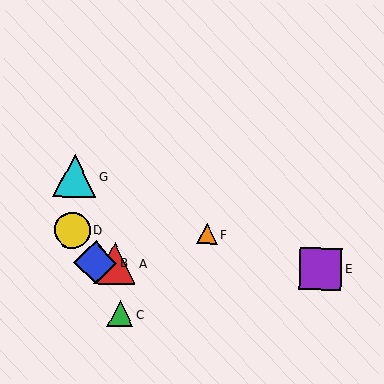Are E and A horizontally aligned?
Yes, both are at y≈269.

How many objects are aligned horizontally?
3 objects (A, B, E) are aligned horizontally.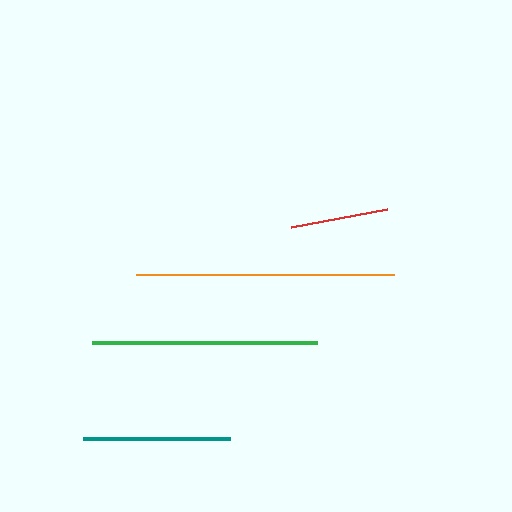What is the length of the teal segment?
The teal segment is approximately 147 pixels long.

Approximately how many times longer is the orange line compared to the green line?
The orange line is approximately 1.2 times the length of the green line.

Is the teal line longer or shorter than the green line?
The green line is longer than the teal line.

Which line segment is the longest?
The orange line is the longest at approximately 259 pixels.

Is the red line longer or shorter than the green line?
The green line is longer than the red line.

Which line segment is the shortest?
The red line is the shortest at approximately 97 pixels.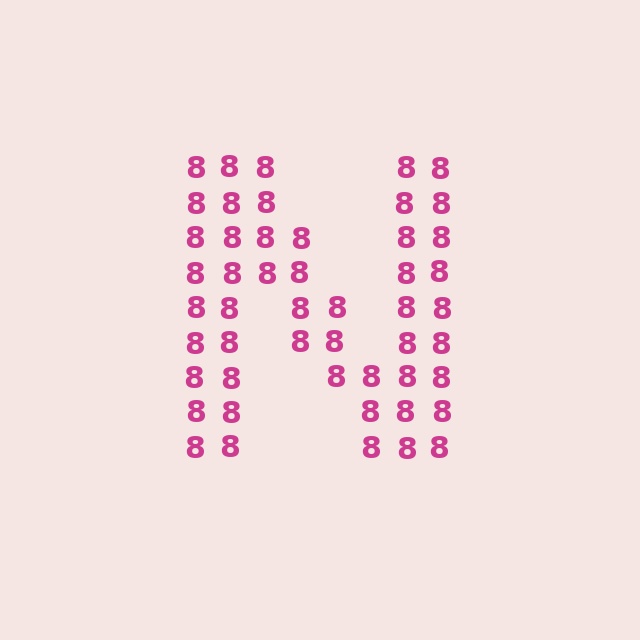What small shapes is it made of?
It is made of small digit 8's.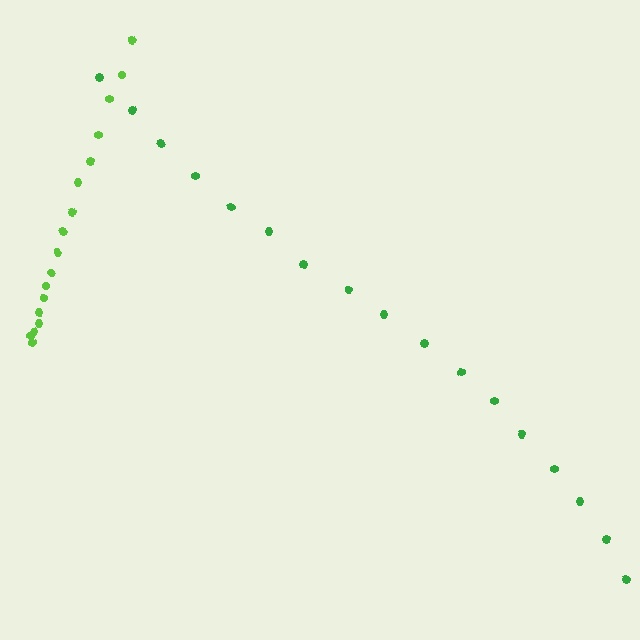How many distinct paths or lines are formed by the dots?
There are 2 distinct paths.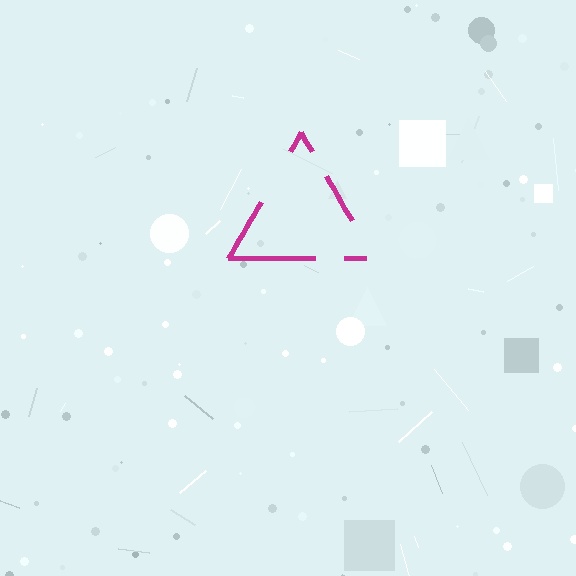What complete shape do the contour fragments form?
The contour fragments form a triangle.